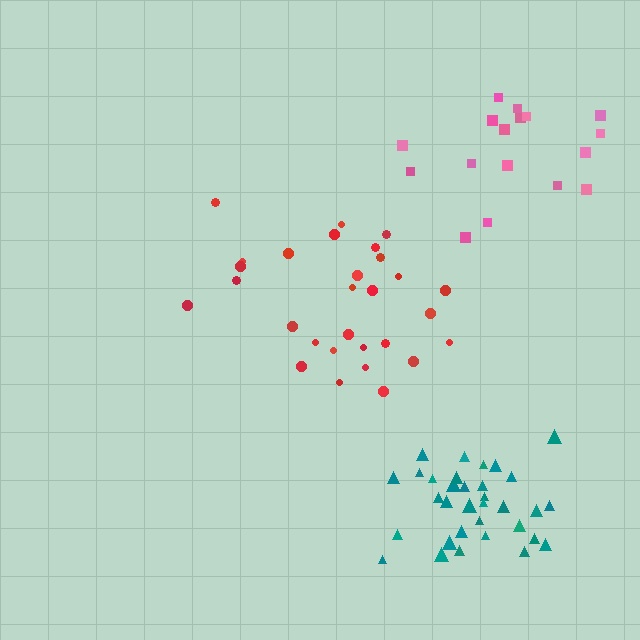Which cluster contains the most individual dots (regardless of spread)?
Teal (33).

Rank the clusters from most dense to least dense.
teal, red, pink.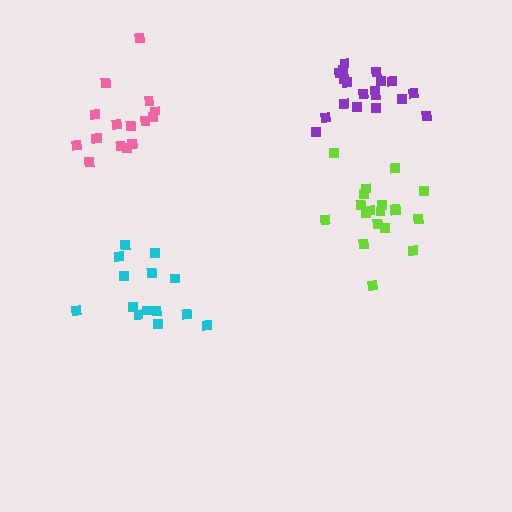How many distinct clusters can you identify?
There are 4 distinct clusters.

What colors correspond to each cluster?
The clusters are colored: cyan, purple, pink, lime.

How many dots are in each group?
Group 1: 14 dots, Group 2: 19 dots, Group 3: 16 dots, Group 4: 19 dots (68 total).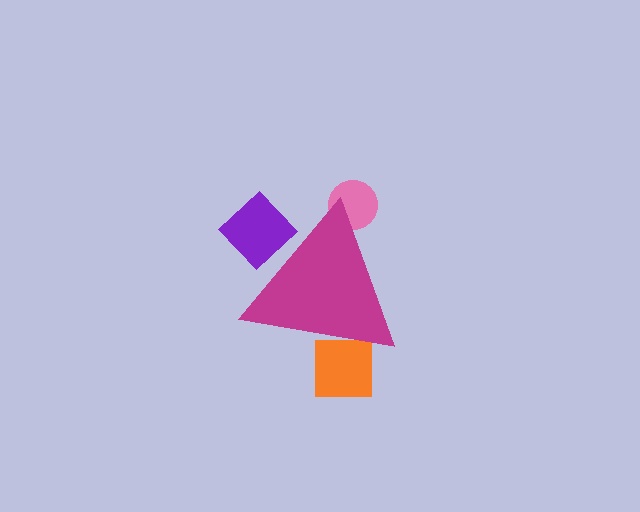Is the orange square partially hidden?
Yes, the orange square is partially hidden behind the magenta triangle.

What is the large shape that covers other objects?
A magenta triangle.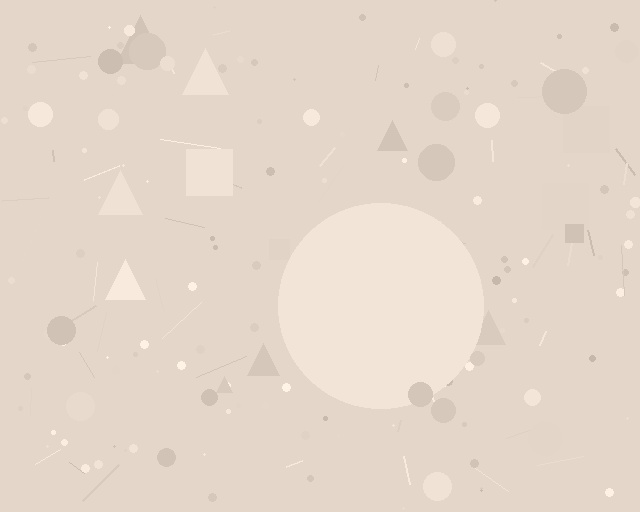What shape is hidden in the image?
A circle is hidden in the image.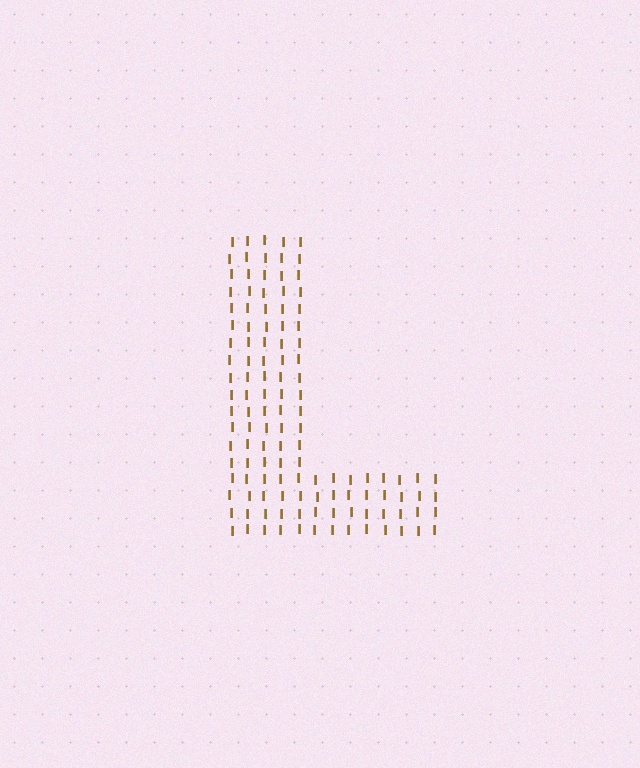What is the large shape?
The large shape is the letter L.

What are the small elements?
The small elements are letter I's.